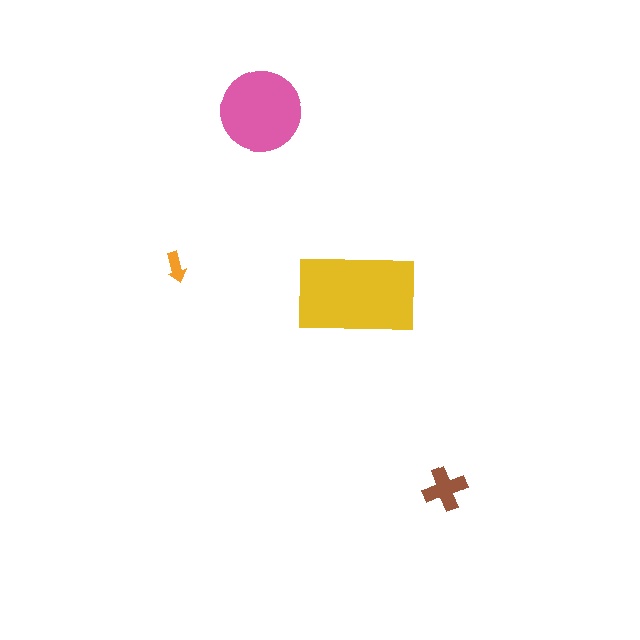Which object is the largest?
The yellow rectangle.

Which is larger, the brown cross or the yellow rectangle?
The yellow rectangle.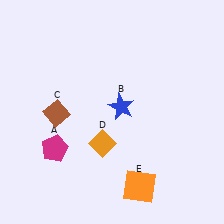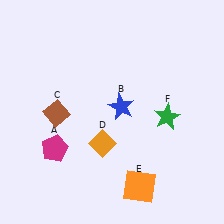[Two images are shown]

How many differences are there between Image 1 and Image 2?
There is 1 difference between the two images.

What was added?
A green star (F) was added in Image 2.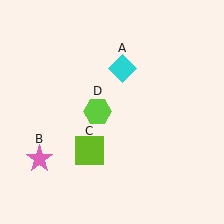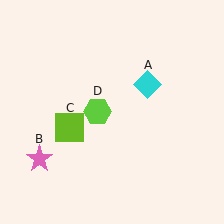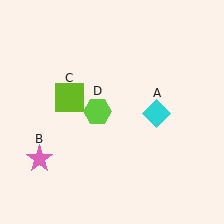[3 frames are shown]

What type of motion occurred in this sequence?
The cyan diamond (object A), lime square (object C) rotated clockwise around the center of the scene.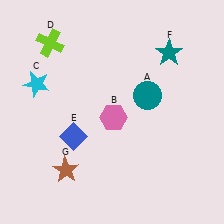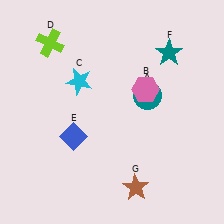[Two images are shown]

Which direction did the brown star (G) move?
The brown star (G) moved right.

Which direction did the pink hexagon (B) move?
The pink hexagon (B) moved right.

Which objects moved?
The objects that moved are: the pink hexagon (B), the cyan star (C), the brown star (G).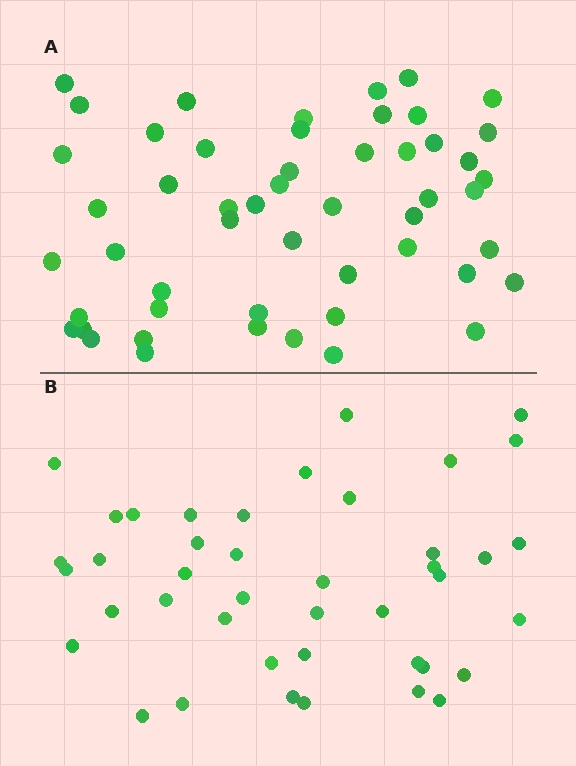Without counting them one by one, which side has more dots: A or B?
Region A (the top region) has more dots.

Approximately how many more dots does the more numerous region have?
Region A has roughly 10 or so more dots than region B.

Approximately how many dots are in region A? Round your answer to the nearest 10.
About 50 dots. (The exact count is 52, which rounds to 50.)